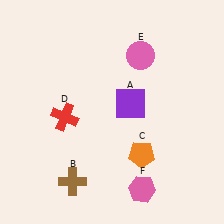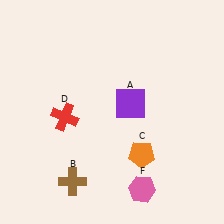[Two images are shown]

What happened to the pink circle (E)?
The pink circle (E) was removed in Image 2. It was in the top-right area of Image 1.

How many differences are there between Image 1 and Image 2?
There is 1 difference between the two images.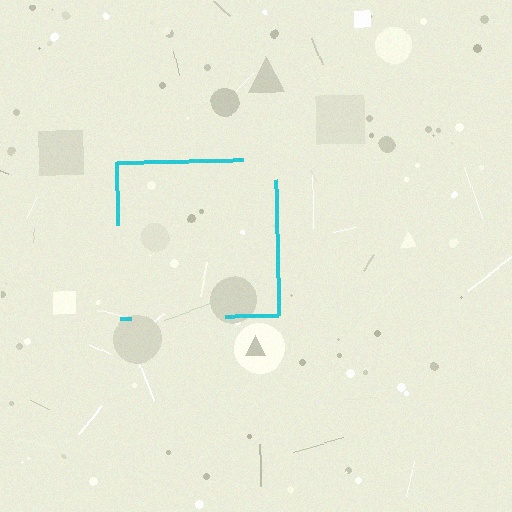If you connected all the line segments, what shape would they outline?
They would outline a square.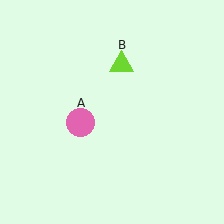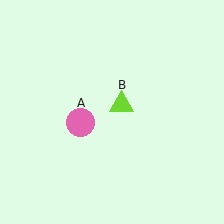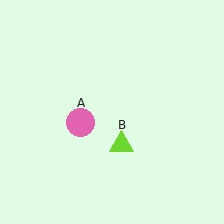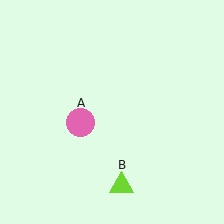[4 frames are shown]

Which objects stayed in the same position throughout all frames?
Pink circle (object A) remained stationary.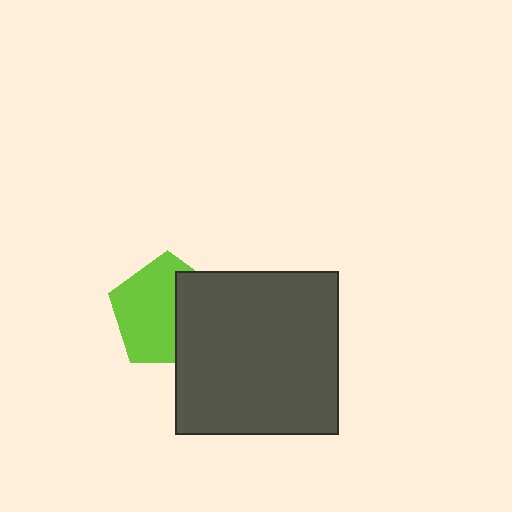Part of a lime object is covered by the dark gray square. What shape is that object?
It is a pentagon.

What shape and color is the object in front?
The object in front is a dark gray square.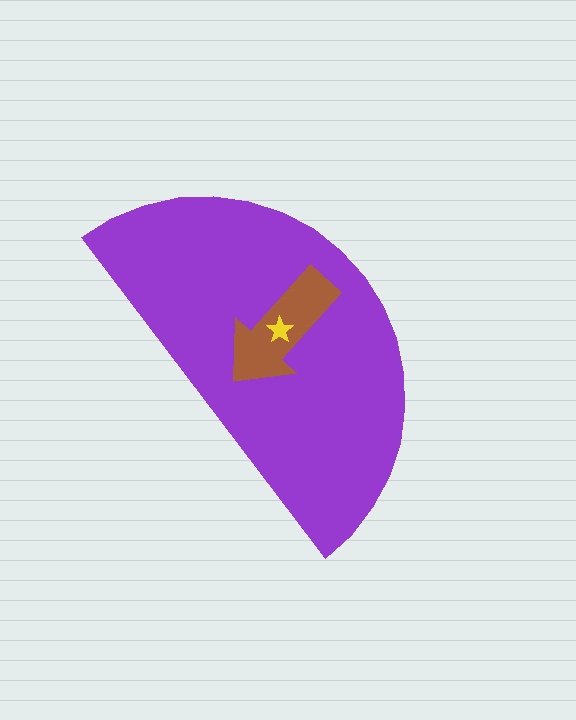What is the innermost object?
The yellow star.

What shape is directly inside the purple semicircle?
The brown arrow.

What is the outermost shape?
The purple semicircle.